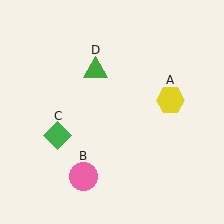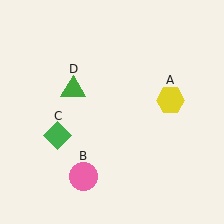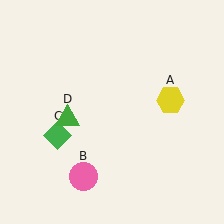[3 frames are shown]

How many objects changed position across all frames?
1 object changed position: green triangle (object D).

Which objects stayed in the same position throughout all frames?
Yellow hexagon (object A) and pink circle (object B) and green diamond (object C) remained stationary.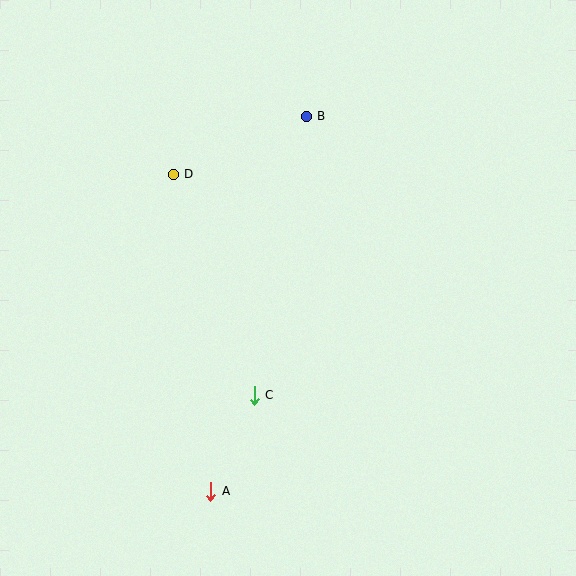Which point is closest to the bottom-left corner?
Point A is closest to the bottom-left corner.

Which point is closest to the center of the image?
Point C at (254, 395) is closest to the center.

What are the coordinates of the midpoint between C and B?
The midpoint between C and B is at (280, 256).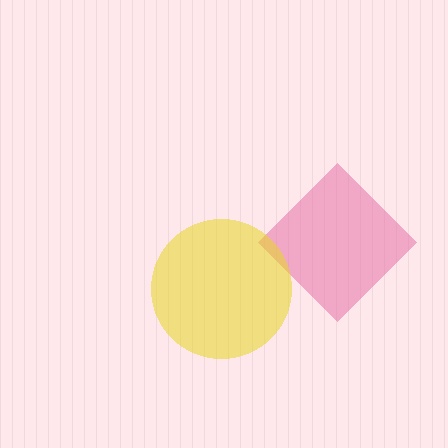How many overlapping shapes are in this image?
There are 2 overlapping shapes in the image.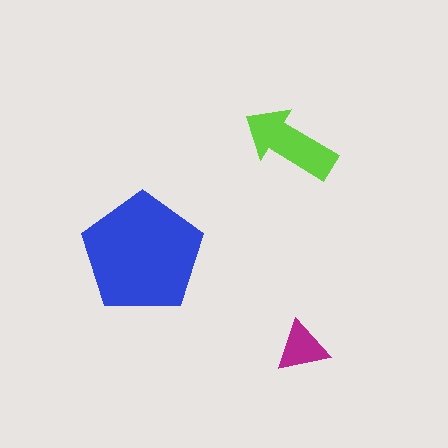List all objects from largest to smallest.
The blue pentagon, the lime arrow, the magenta triangle.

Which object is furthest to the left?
The blue pentagon is leftmost.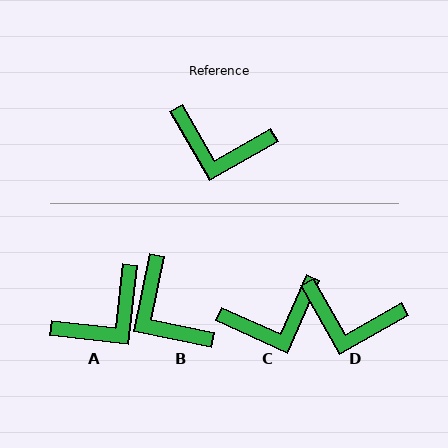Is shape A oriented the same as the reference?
No, it is off by about 54 degrees.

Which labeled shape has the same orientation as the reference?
D.